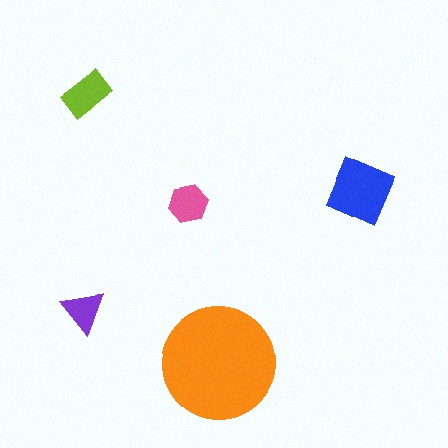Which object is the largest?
The orange circle.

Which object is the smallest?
The purple triangle.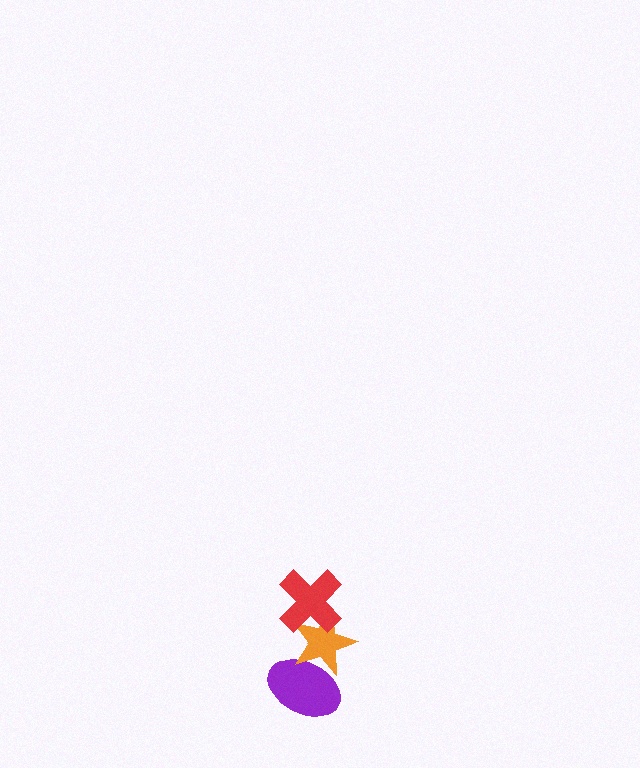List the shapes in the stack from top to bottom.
From top to bottom: the red cross, the orange star, the purple ellipse.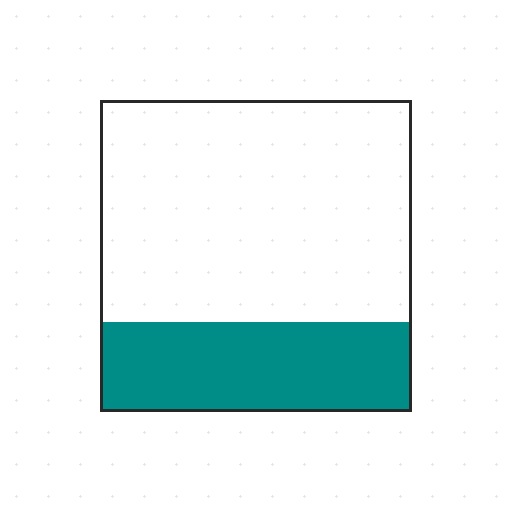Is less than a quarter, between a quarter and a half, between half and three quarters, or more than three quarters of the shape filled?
Between a quarter and a half.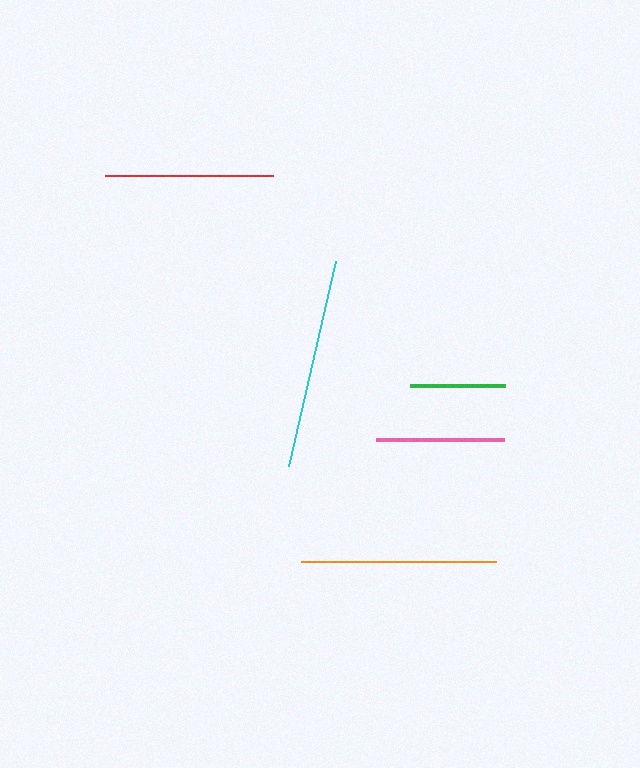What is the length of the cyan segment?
The cyan segment is approximately 210 pixels long.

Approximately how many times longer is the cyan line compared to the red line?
The cyan line is approximately 1.2 times the length of the red line.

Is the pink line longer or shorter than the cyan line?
The cyan line is longer than the pink line.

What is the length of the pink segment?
The pink segment is approximately 128 pixels long.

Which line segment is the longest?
The cyan line is the longest at approximately 210 pixels.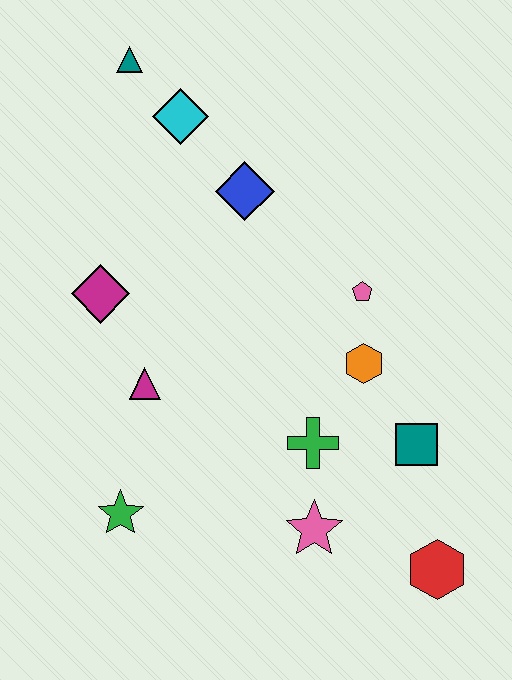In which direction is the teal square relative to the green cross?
The teal square is to the right of the green cross.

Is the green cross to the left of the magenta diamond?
No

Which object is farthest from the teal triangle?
The red hexagon is farthest from the teal triangle.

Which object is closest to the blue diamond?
The cyan diamond is closest to the blue diamond.